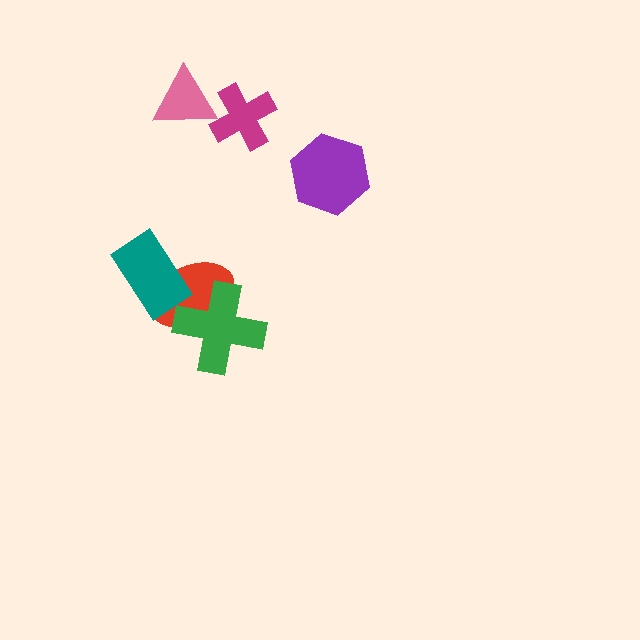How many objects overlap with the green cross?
1 object overlaps with the green cross.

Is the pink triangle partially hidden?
Yes, it is partially covered by another shape.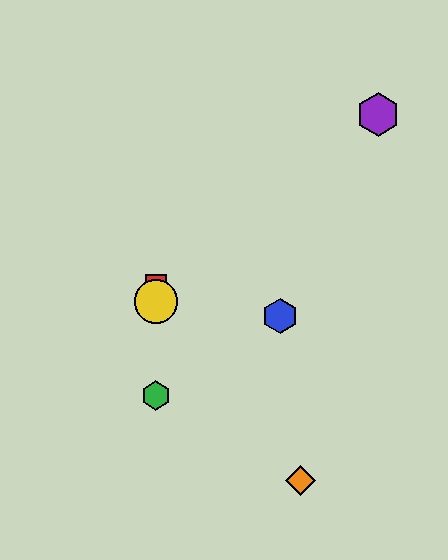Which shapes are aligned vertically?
The red square, the green hexagon, the yellow circle are aligned vertically.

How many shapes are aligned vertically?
3 shapes (the red square, the green hexagon, the yellow circle) are aligned vertically.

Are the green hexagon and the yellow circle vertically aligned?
Yes, both are at x≈156.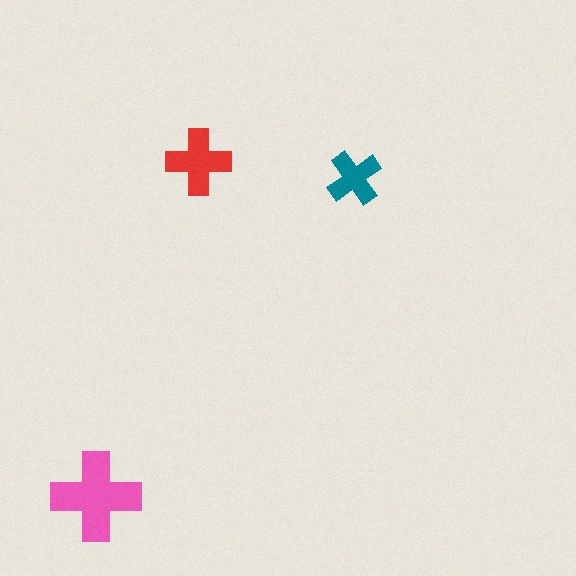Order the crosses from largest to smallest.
the pink one, the red one, the teal one.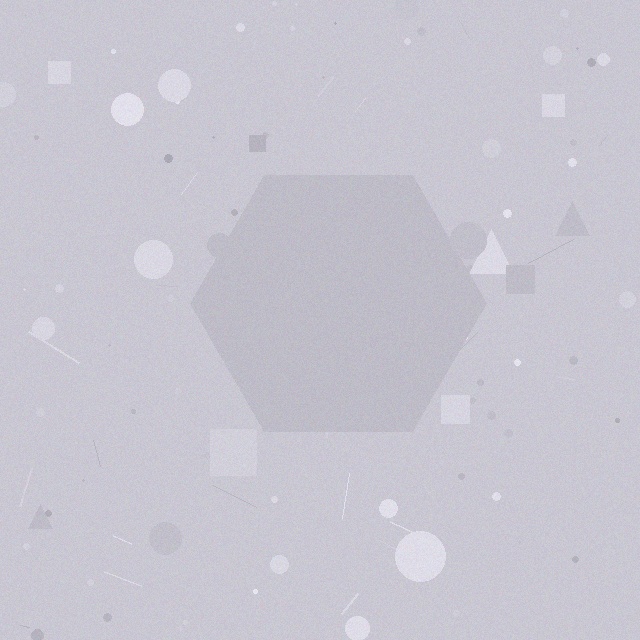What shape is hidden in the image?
A hexagon is hidden in the image.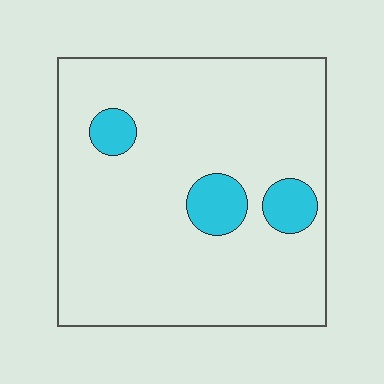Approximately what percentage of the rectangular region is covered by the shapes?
Approximately 10%.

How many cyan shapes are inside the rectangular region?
3.